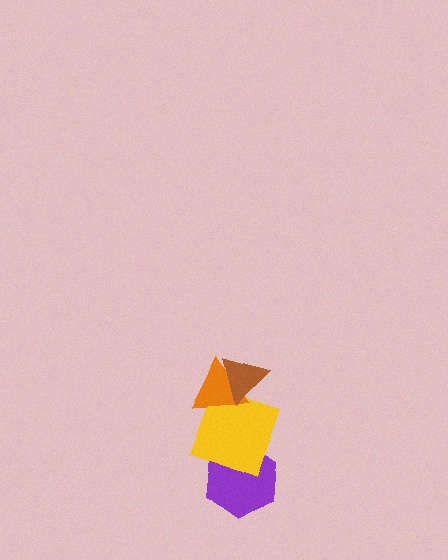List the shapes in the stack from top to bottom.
From top to bottom: the brown triangle, the orange triangle, the yellow square, the purple hexagon.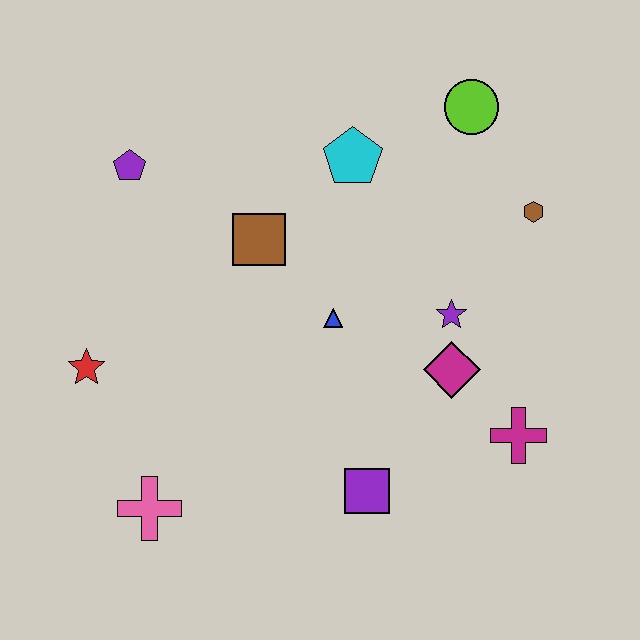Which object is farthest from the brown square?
The magenta cross is farthest from the brown square.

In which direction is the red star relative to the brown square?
The red star is to the left of the brown square.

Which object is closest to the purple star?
The magenta diamond is closest to the purple star.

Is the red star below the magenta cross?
No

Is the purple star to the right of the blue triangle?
Yes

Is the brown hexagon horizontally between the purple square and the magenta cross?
No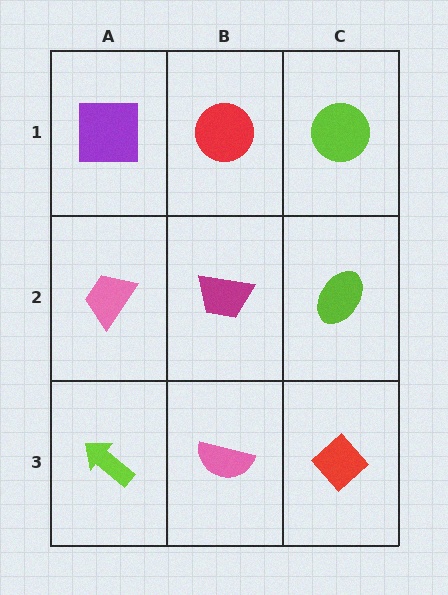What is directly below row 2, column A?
A lime arrow.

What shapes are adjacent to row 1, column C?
A lime ellipse (row 2, column C), a red circle (row 1, column B).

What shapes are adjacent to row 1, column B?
A magenta trapezoid (row 2, column B), a purple square (row 1, column A), a lime circle (row 1, column C).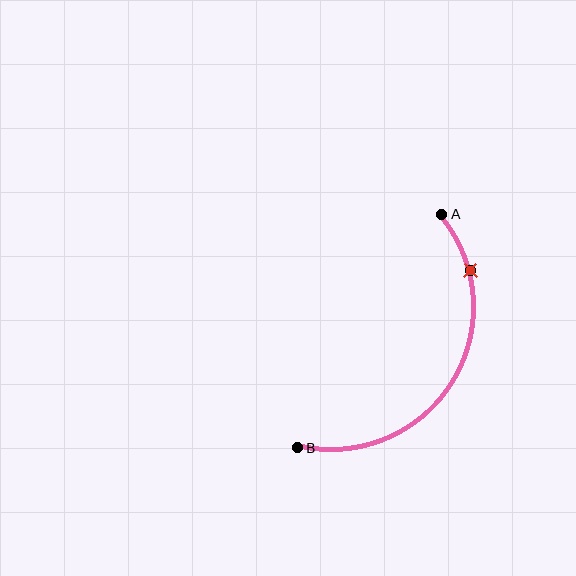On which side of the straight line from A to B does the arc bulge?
The arc bulges to the right of the straight line connecting A and B.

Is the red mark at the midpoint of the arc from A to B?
No. The red mark lies on the arc but is closer to endpoint A. The arc midpoint would be at the point on the curve equidistant along the arc from both A and B.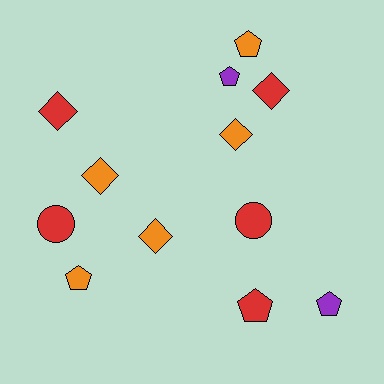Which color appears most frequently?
Red, with 5 objects.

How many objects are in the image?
There are 12 objects.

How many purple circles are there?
There are no purple circles.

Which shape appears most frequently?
Pentagon, with 5 objects.